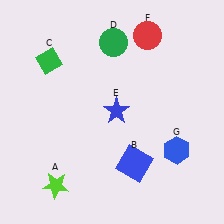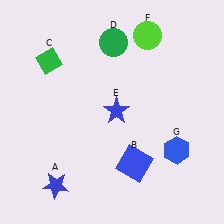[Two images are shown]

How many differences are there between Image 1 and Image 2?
There are 2 differences between the two images.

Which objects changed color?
A changed from lime to blue. F changed from red to lime.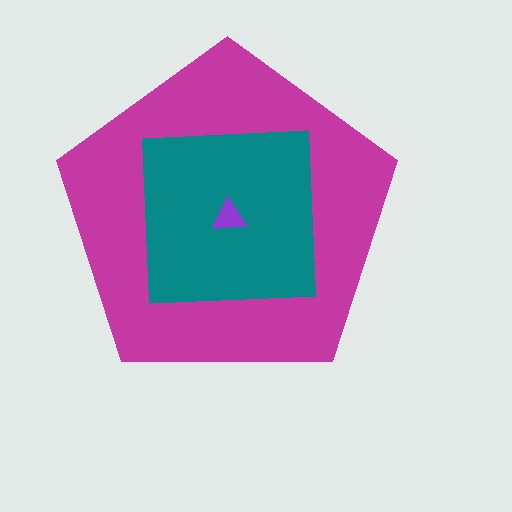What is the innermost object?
The purple triangle.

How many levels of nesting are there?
3.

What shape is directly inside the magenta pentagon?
The teal square.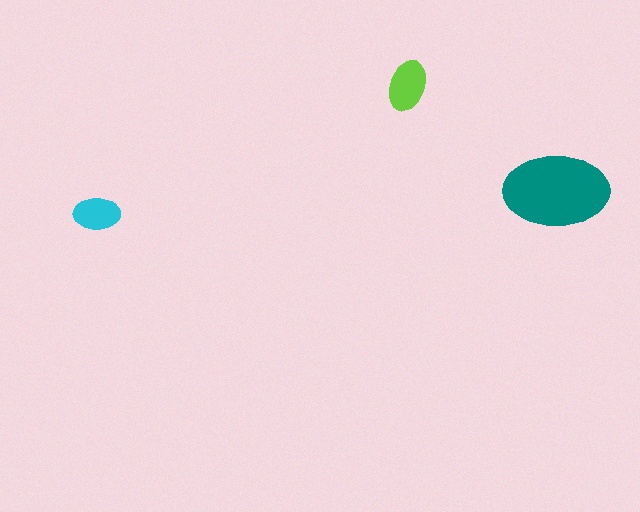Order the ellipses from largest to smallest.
the teal one, the lime one, the cyan one.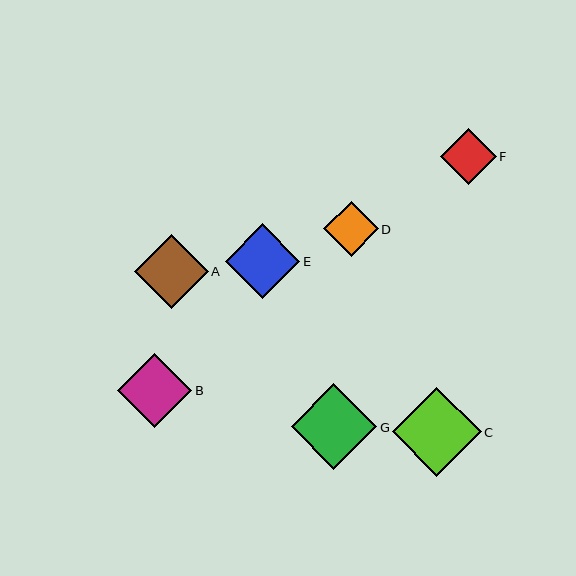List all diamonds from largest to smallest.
From largest to smallest: C, G, E, B, A, F, D.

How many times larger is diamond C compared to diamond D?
Diamond C is approximately 1.6 times the size of diamond D.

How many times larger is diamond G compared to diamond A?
Diamond G is approximately 1.2 times the size of diamond A.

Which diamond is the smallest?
Diamond D is the smallest with a size of approximately 54 pixels.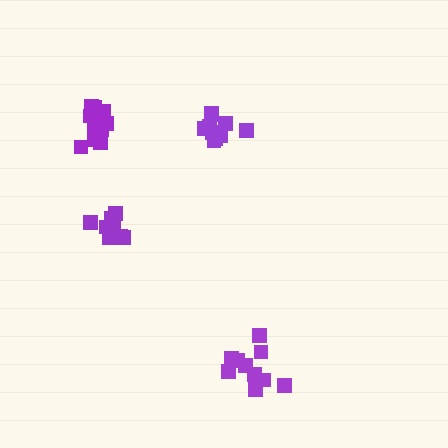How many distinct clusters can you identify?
There are 4 distinct clusters.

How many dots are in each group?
Group 1: 10 dots, Group 2: 10 dots, Group 3: 12 dots, Group 4: 11 dots (43 total).